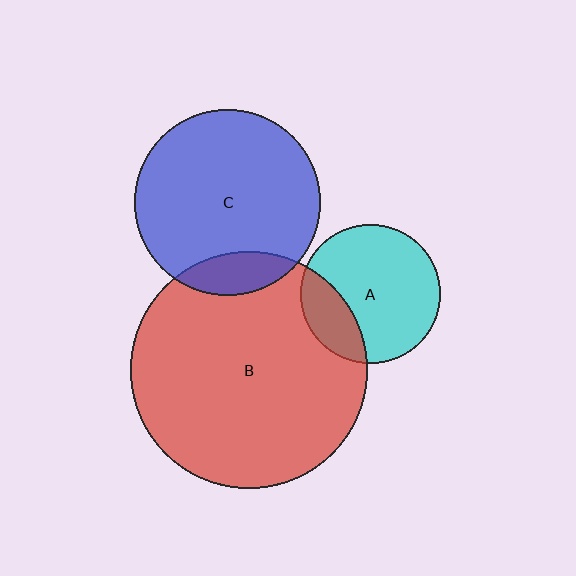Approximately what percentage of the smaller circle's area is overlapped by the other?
Approximately 25%.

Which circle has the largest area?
Circle B (red).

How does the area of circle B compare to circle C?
Approximately 1.6 times.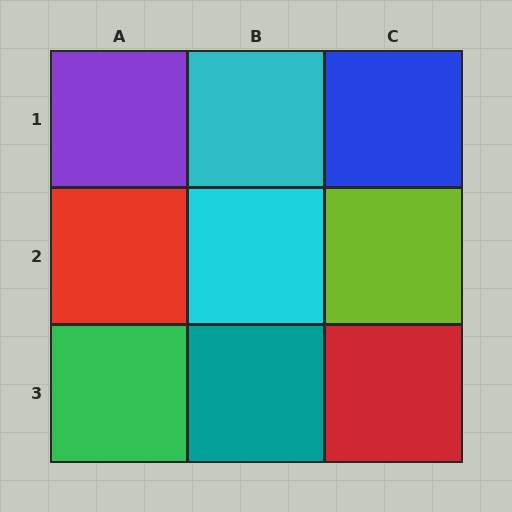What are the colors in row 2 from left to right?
Red, cyan, lime.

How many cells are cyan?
2 cells are cyan.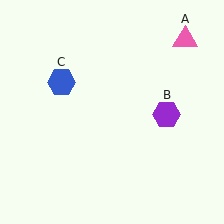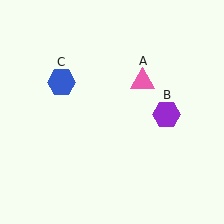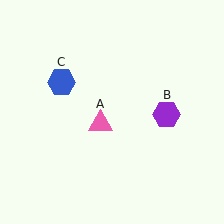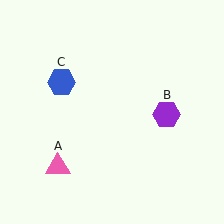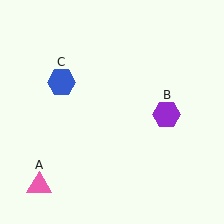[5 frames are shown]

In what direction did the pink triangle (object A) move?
The pink triangle (object A) moved down and to the left.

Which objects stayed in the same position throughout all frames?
Purple hexagon (object B) and blue hexagon (object C) remained stationary.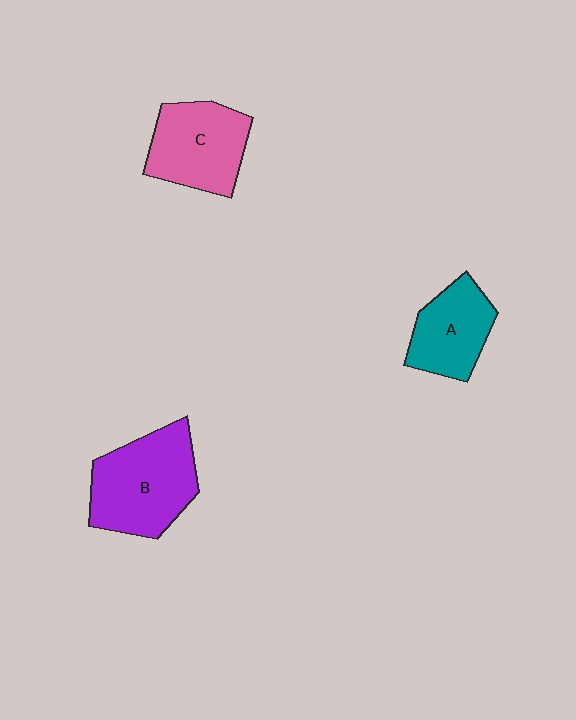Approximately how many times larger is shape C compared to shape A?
Approximately 1.2 times.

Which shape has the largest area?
Shape B (purple).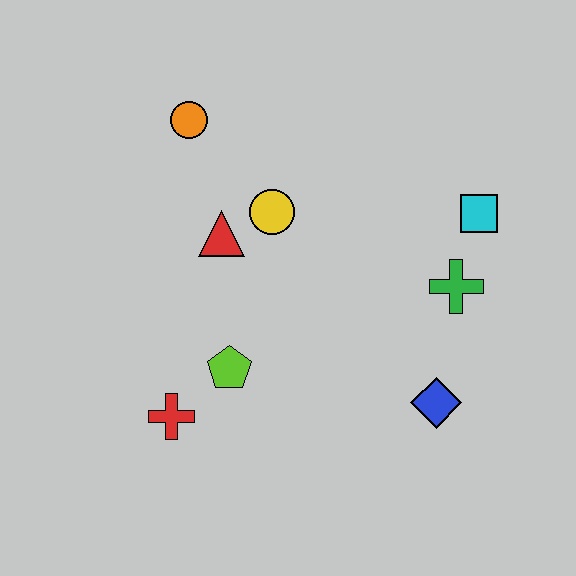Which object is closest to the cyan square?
The green cross is closest to the cyan square.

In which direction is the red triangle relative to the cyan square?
The red triangle is to the left of the cyan square.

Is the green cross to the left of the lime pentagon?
No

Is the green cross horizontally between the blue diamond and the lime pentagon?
No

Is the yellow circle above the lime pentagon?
Yes